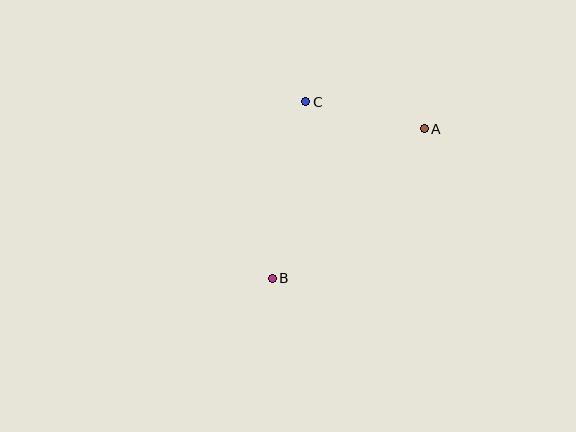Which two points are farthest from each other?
Points A and B are farthest from each other.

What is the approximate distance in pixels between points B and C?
The distance between B and C is approximately 180 pixels.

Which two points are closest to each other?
Points A and C are closest to each other.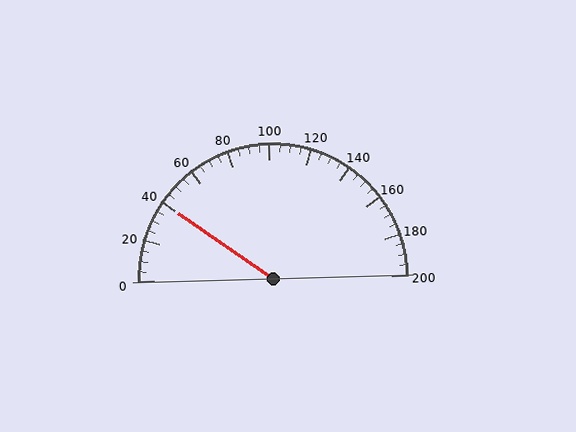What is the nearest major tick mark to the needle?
The nearest major tick mark is 40.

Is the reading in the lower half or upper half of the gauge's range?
The reading is in the lower half of the range (0 to 200).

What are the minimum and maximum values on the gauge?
The gauge ranges from 0 to 200.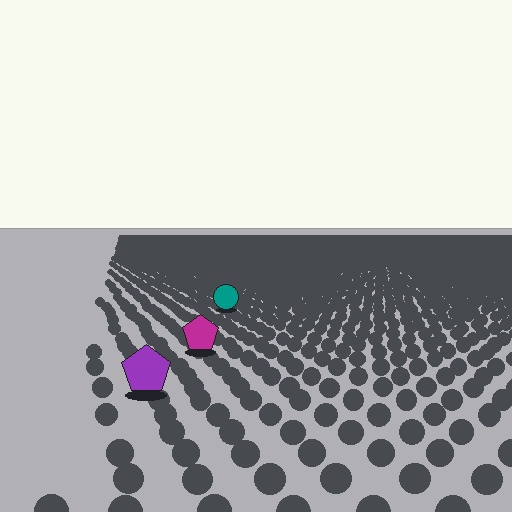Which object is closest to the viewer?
The purple pentagon is closest. The texture marks near it are larger and more spread out.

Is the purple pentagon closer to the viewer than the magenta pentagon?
Yes. The purple pentagon is closer — you can tell from the texture gradient: the ground texture is coarser near it.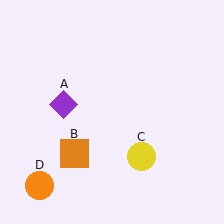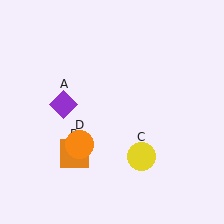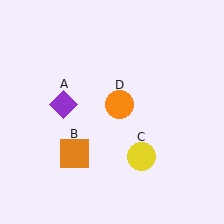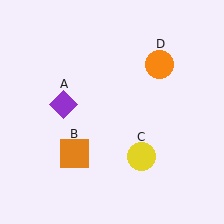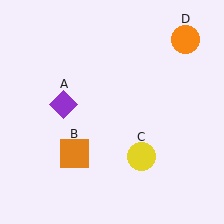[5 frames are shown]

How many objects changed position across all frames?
1 object changed position: orange circle (object D).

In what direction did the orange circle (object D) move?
The orange circle (object D) moved up and to the right.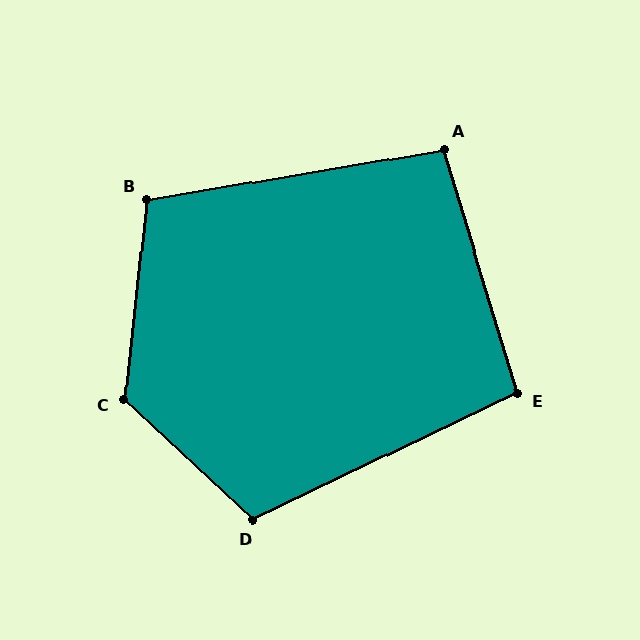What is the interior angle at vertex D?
Approximately 111 degrees (obtuse).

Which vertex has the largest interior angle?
C, at approximately 127 degrees.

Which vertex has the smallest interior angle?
A, at approximately 97 degrees.